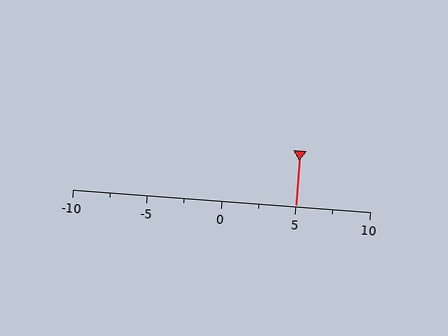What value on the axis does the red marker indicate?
The marker indicates approximately 5.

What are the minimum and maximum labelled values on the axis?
The axis runs from -10 to 10.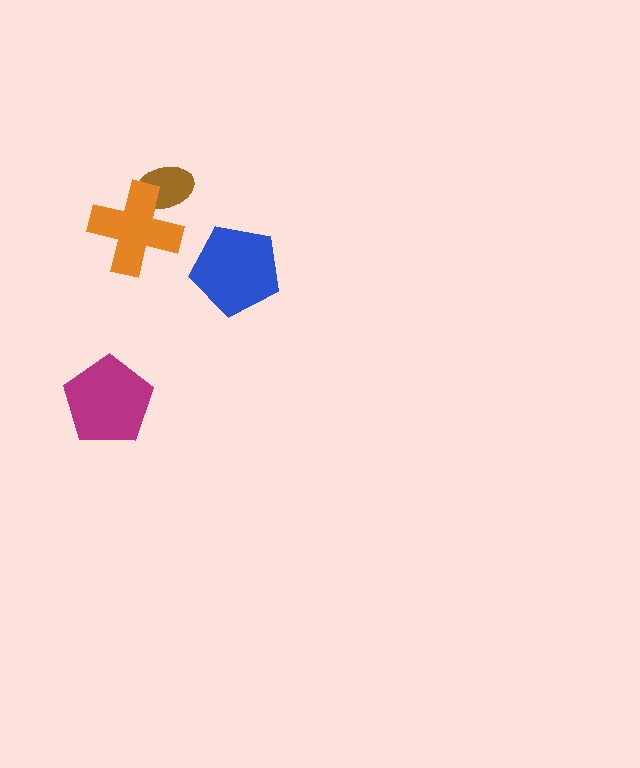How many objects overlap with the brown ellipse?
1 object overlaps with the brown ellipse.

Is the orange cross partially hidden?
No, no other shape covers it.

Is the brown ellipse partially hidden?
Yes, it is partially covered by another shape.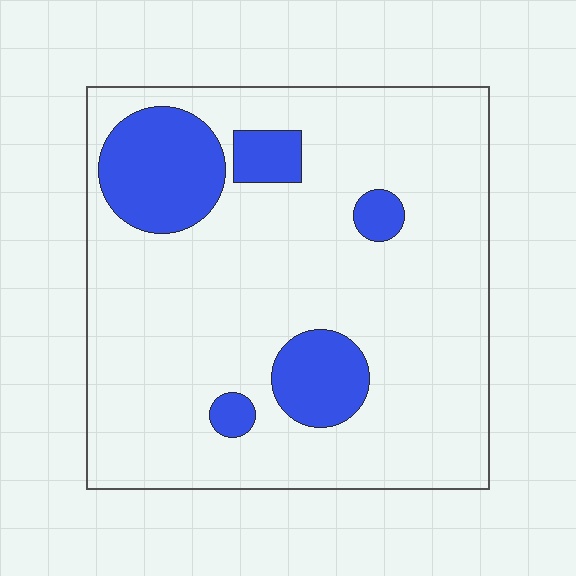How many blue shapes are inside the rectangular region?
5.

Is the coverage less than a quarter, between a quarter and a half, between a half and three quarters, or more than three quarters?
Less than a quarter.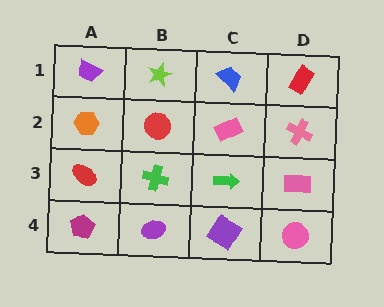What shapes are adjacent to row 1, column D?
A pink cross (row 2, column D), a blue trapezoid (row 1, column C).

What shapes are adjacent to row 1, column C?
A pink rectangle (row 2, column C), a lime star (row 1, column B), a red rectangle (row 1, column D).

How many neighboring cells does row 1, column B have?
3.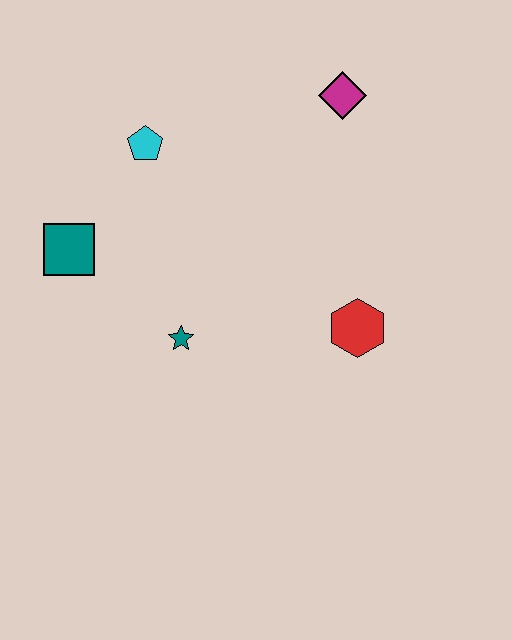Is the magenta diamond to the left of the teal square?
No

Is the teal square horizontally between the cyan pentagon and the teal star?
No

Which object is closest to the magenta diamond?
The cyan pentagon is closest to the magenta diamond.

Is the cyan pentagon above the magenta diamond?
No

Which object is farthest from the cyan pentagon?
The red hexagon is farthest from the cyan pentagon.